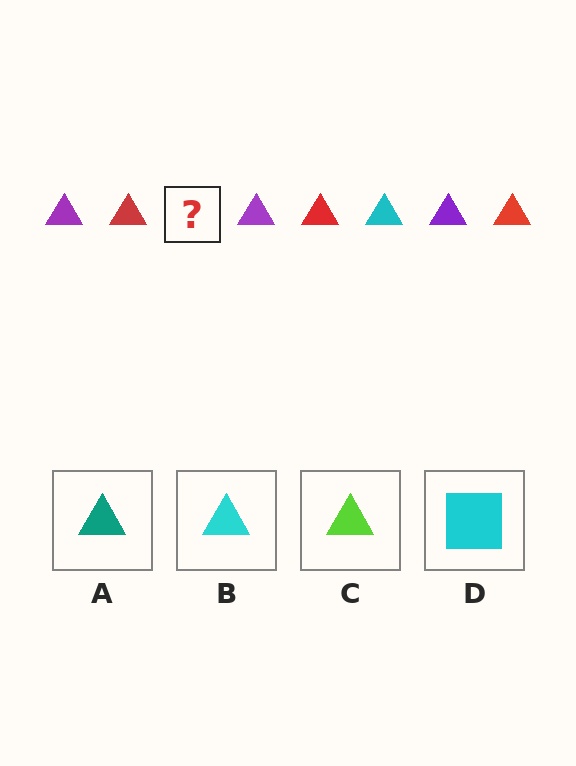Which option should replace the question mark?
Option B.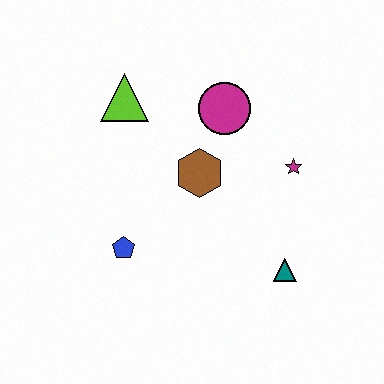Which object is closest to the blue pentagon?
The brown hexagon is closest to the blue pentagon.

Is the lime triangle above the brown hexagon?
Yes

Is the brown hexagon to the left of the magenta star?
Yes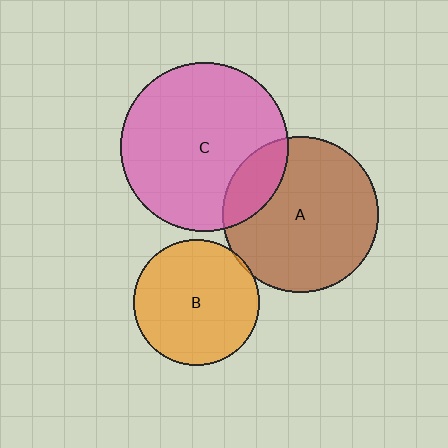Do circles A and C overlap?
Yes.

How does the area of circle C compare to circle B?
Approximately 1.8 times.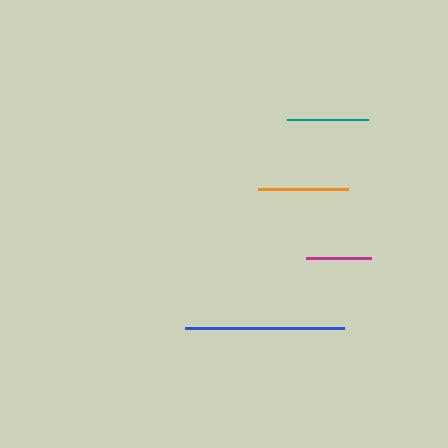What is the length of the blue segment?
The blue segment is approximately 159 pixels long.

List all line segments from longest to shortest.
From longest to shortest: blue, orange, teal, magenta.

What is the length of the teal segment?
The teal segment is approximately 81 pixels long.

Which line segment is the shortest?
The magenta line is the shortest at approximately 66 pixels.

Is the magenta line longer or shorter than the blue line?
The blue line is longer than the magenta line.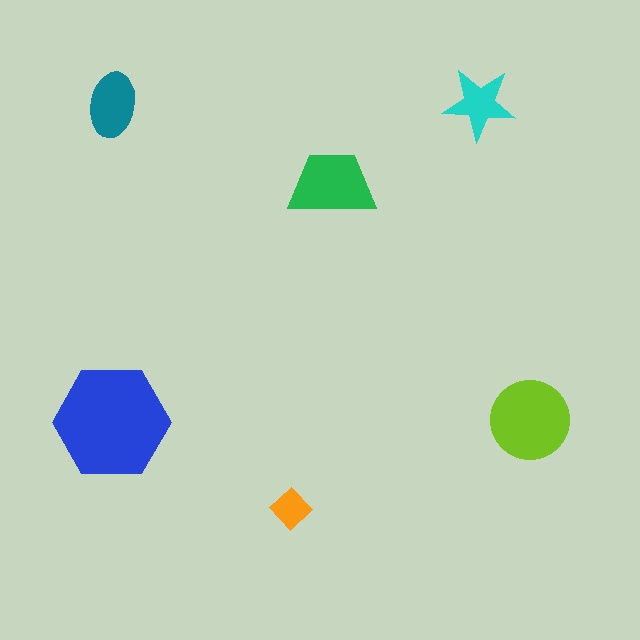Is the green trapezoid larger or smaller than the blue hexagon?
Smaller.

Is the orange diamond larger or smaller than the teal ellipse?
Smaller.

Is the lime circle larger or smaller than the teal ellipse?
Larger.